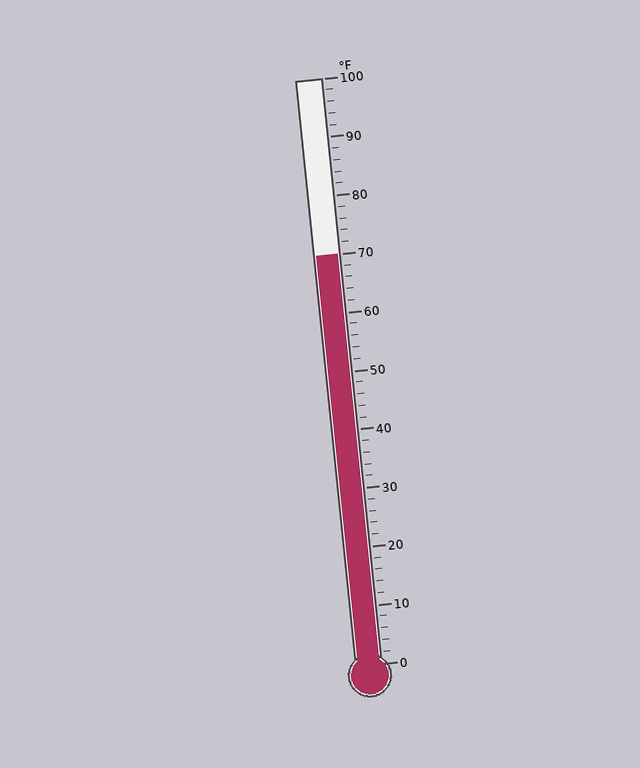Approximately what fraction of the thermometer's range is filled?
The thermometer is filled to approximately 70% of its range.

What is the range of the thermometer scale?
The thermometer scale ranges from 0°F to 100°F.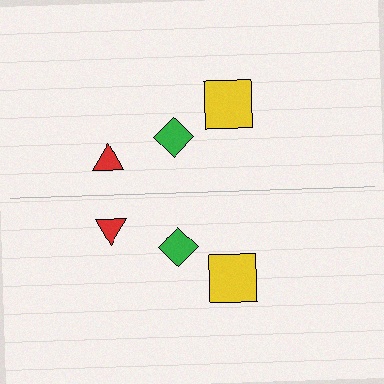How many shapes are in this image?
There are 6 shapes in this image.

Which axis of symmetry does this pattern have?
The pattern has a horizontal axis of symmetry running through the center of the image.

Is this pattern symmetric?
Yes, this pattern has bilateral (reflection) symmetry.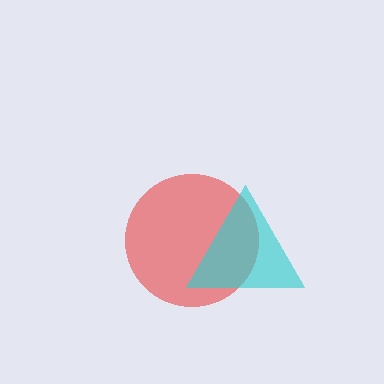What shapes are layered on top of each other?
The layered shapes are: a red circle, a cyan triangle.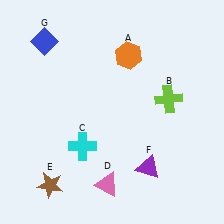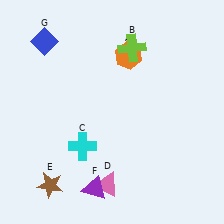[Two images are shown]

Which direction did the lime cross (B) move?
The lime cross (B) moved up.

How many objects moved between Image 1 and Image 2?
2 objects moved between the two images.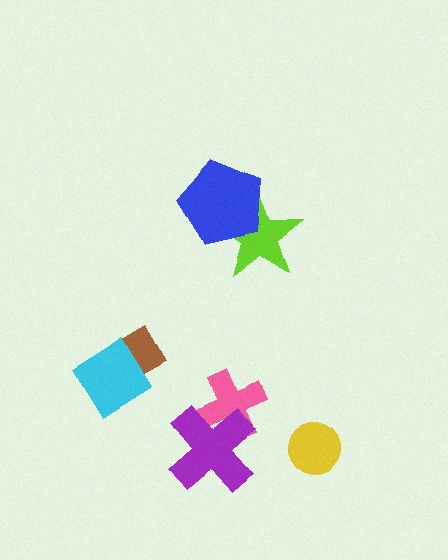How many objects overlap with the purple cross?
1 object overlaps with the purple cross.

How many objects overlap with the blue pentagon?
1 object overlaps with the blue pentagon.